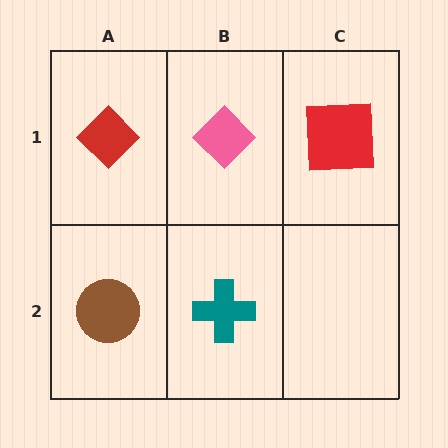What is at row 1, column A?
A red diamond.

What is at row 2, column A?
A brown circle.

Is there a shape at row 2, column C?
No, that cell is empty.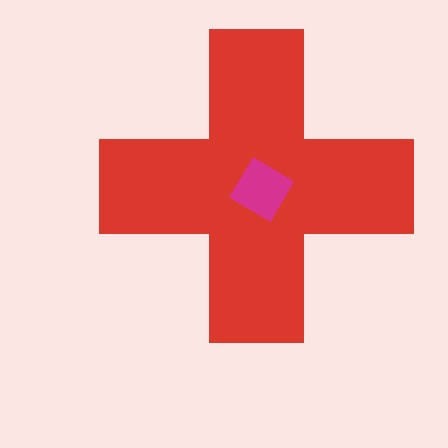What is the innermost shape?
The magenta diamond.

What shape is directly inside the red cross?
The magenta diamond.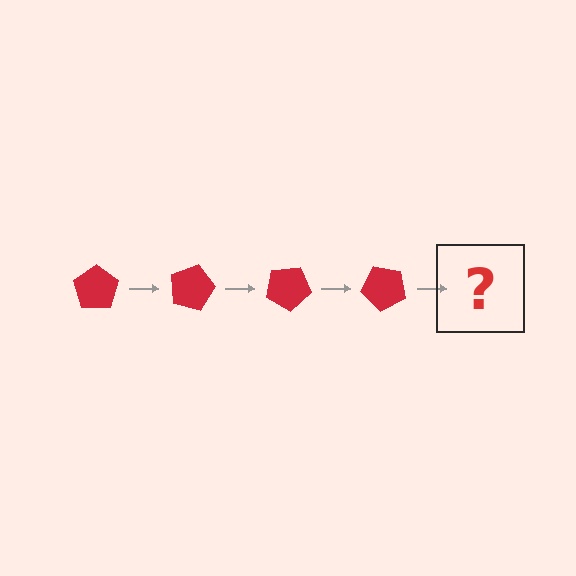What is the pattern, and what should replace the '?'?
The pattern is that the pentagon rotates 15 degrees each step. The '?' should be a red pentagon rotated 60 degrees.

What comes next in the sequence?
The next element should be a red pentagon rotated 60 degrees.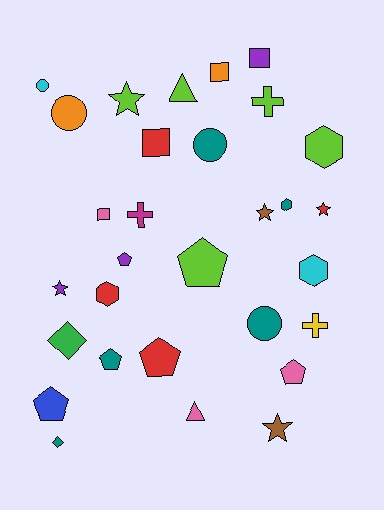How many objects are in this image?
There are 30 objects.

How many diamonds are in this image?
There are 2 diamonds.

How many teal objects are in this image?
There are 5 teal objects.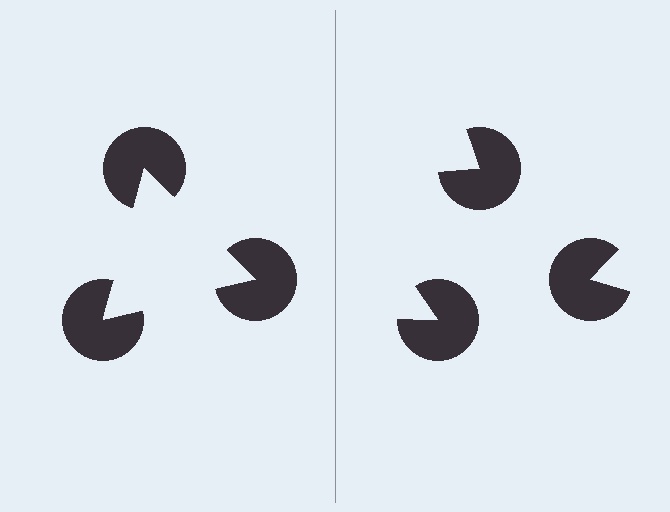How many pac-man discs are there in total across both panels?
6 — 3 on each side.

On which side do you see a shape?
An illusory triangle appears on the left side. On the right side the wedge cuts are rotated, so no coherent shape forms.